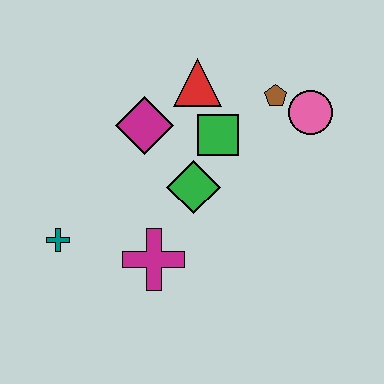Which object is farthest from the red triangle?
The teal cross is farthest from the red triangle.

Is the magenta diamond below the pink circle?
Yes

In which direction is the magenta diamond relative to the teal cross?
The magenta diamond is above the teal cross.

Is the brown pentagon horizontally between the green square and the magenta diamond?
No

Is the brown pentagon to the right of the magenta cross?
Yes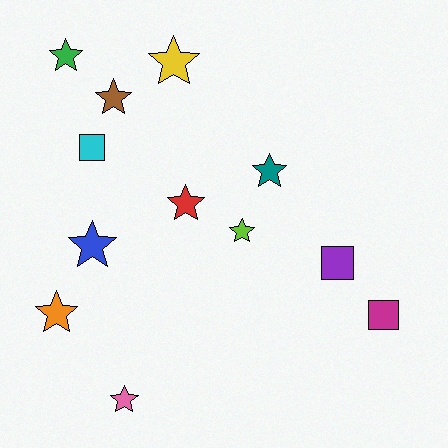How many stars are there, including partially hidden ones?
There are 9 stars.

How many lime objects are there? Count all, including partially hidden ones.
There is 1 lime object.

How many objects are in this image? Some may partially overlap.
There are 12 objects.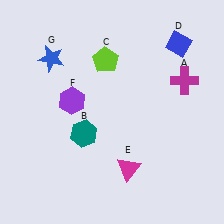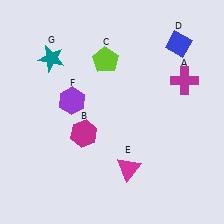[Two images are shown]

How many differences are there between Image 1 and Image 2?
There are 2 differences between the two images.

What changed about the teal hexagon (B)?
In Image 1, B is teal. In Image 2, it changed to magenta.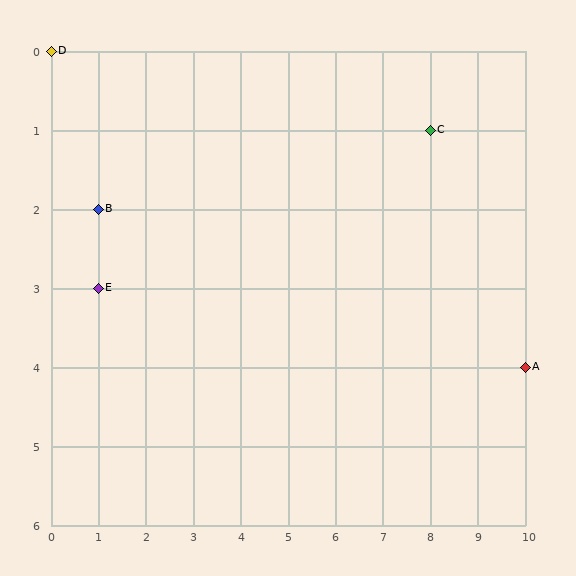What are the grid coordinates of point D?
Point D is at grid coordinates (0, 0).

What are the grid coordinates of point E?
Point E is at grid coordinates (1, 3).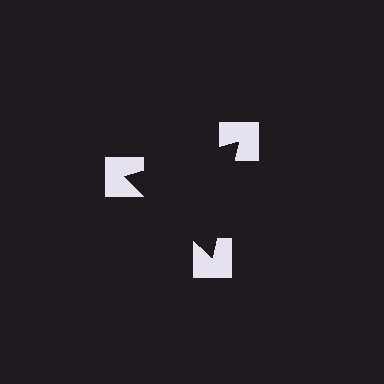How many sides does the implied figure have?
3 sides.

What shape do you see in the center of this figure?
An illusory triangle — its edges are inferred from the aligned wedge cuts in the notched squares, not physically drawn.